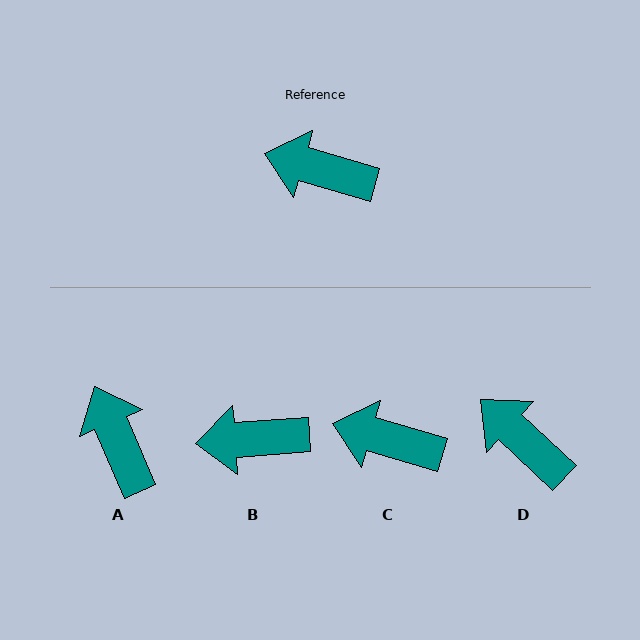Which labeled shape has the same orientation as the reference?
C.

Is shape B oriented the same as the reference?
No, it is off by about 20 degrees.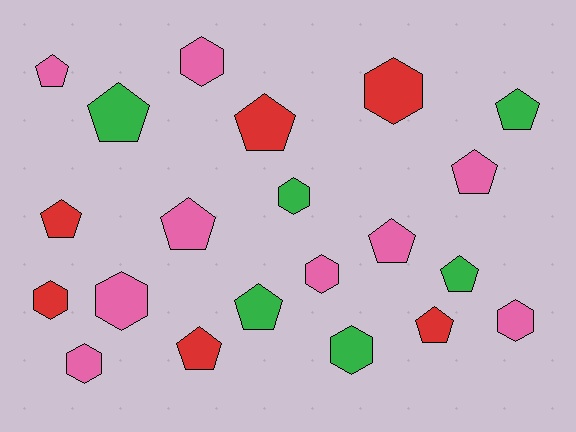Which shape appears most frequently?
Pentagon, with 12 objects.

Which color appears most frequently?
Pink, with 9 objects.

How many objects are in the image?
There are 21 objects.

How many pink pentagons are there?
There are 4 pink pentagons.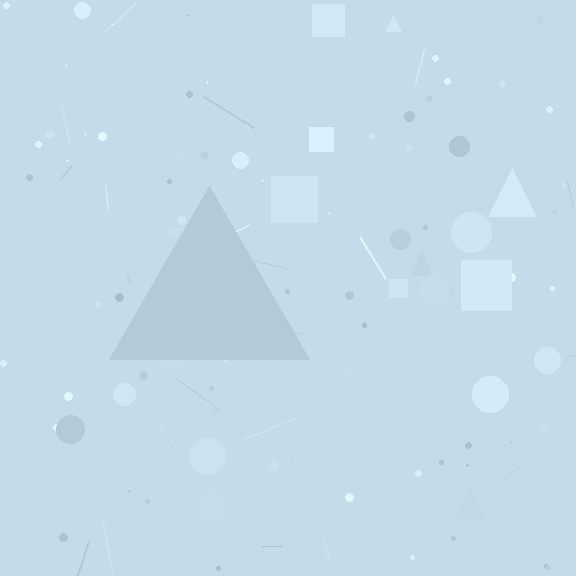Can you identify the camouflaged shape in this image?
The camouflaged shape is a triangle.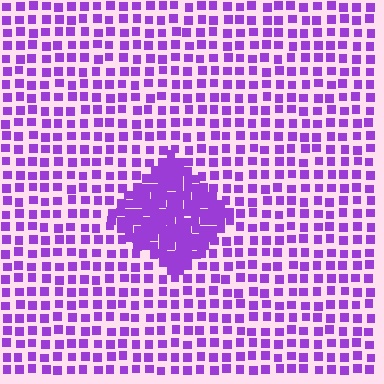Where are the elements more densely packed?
The elements are more densely packed inside the diamond boundary.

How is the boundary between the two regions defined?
The boundary is defined by a change in element density (approximately 2.4x ratio). All elements are the same color, size, and shape.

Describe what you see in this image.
The image contains small purple elements arranged at two different densities. A diamond-shaped region is visible where the elements are more densely packed than the surrounding area.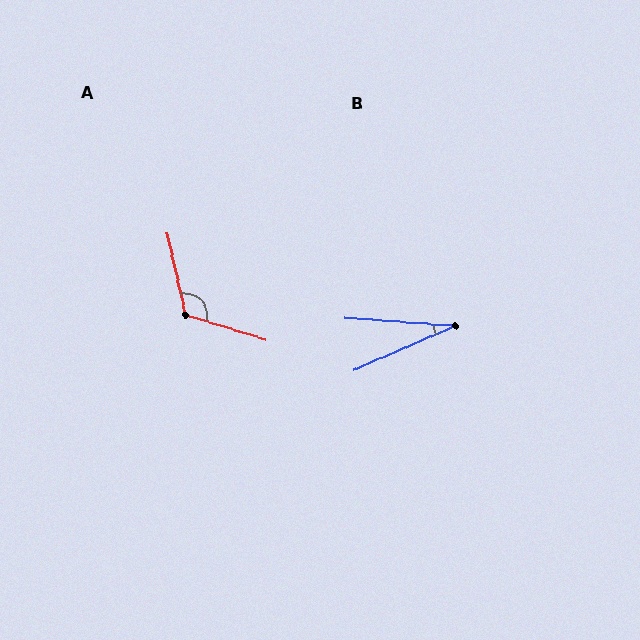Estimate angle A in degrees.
Approximately 120 degrees.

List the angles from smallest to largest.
B (28°), A (120°).